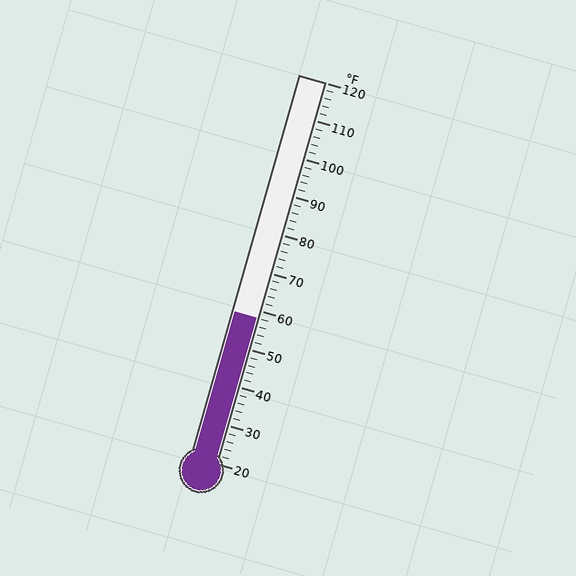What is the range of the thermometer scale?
The thermometer scale ranges from 20°F to 120°F.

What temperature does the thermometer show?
The thermometer shows approximately 58°F.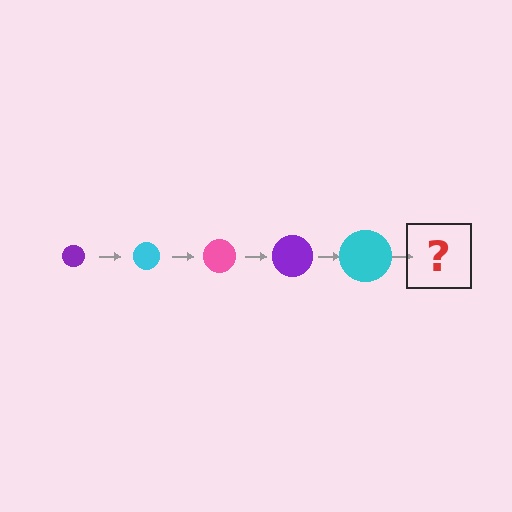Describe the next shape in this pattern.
It should be a pink circle, larger than the previous one.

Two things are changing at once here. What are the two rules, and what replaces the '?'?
The two rules are that the circle grows larger each step and the color cycles through purple, cyan, and pink. The '?' should be a pink circle, larger than the previous one.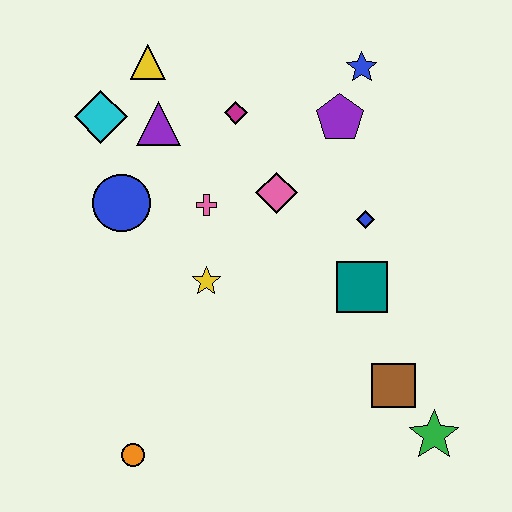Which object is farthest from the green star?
The yellow triangle is farthest from the green star.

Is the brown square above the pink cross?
No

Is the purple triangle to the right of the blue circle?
Yes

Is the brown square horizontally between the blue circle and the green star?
Yes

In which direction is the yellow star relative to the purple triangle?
The yellow star is below the purple triangle.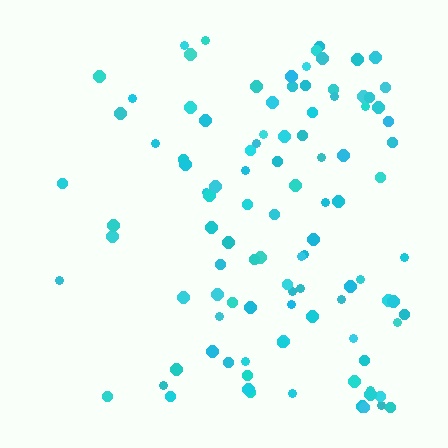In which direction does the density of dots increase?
From left to right, with the right side densest.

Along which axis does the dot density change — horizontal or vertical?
Horizontal.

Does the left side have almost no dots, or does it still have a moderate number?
Still a moderate number, just noticeably fewer than the right.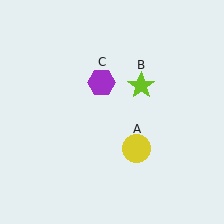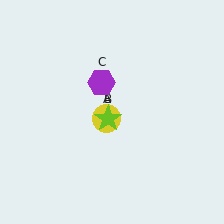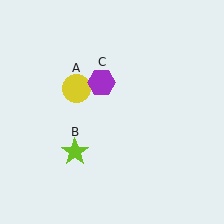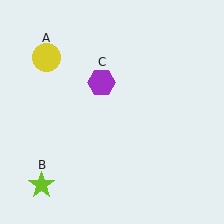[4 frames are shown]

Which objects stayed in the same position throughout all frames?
Purple hexagon (object C) remained stationary.